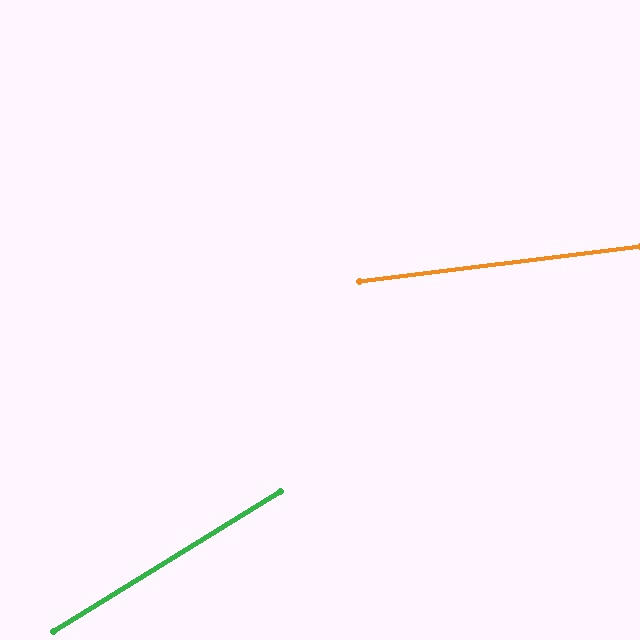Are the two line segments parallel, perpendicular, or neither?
Neither parallel nor perpendicular — they differ by about 25°.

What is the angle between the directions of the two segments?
Approximately 25 degrees.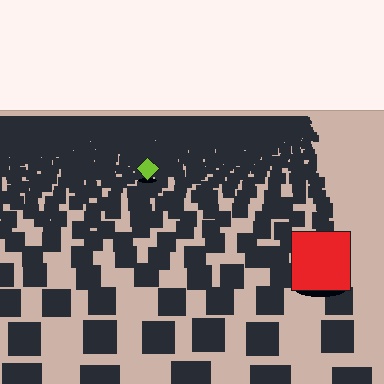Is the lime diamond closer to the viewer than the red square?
No. The red square is closer — you can tell from the texture gradient: the ground texture is coarser near it.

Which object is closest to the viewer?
The red square is closest. The texture marks near it are larger and more spread out.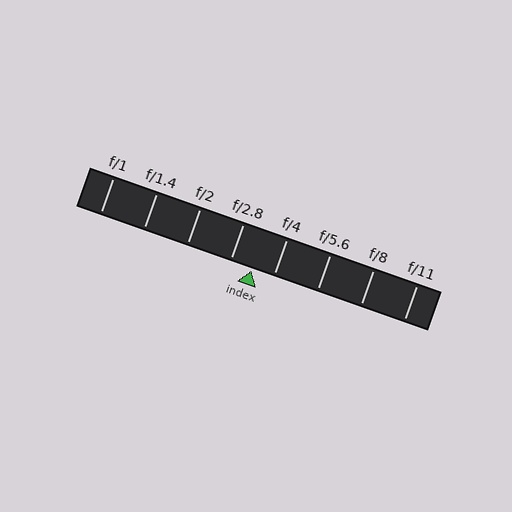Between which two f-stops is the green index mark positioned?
The index mark is between f/2.8 and f/4.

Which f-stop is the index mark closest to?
The index mark is closest to f/4.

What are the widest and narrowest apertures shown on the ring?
The widest aperture shown is f/1 and the narrowest is f/11.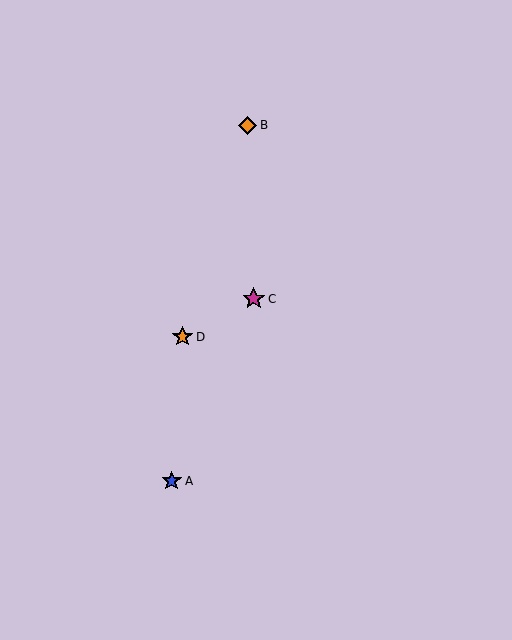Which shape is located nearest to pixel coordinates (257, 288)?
The magenta star (labeled C) at (254, 299) is nearest to that location.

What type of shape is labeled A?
Shape A is a blue star.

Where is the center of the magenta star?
The center of the magenta star is at (254, 299).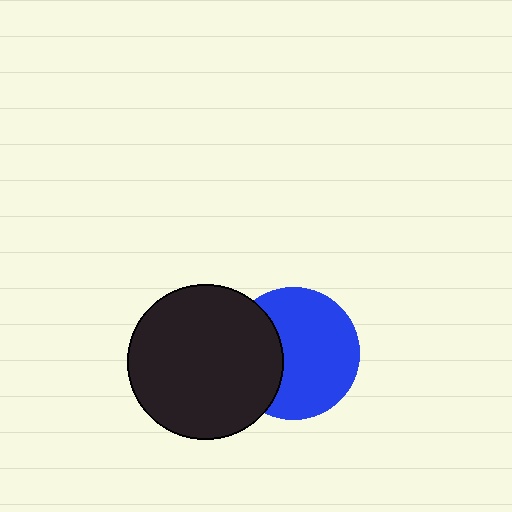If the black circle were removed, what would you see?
You would see the complete blue circle.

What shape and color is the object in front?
The object in front is a black circle.